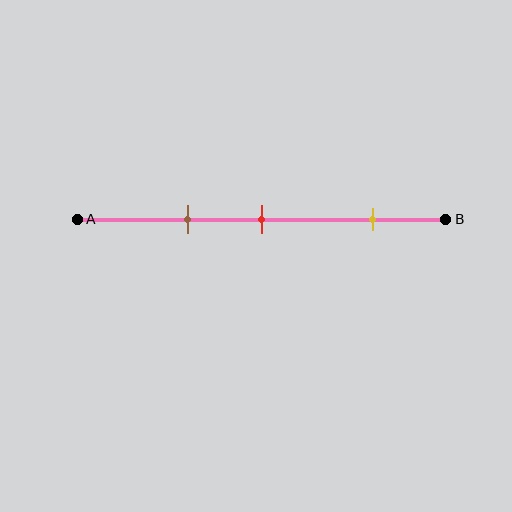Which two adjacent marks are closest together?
The brown and red marks are the closest adjacent pair.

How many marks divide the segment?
There are 3 marks dividing the segment.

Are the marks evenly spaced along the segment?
No, the marks are not evenly spaced.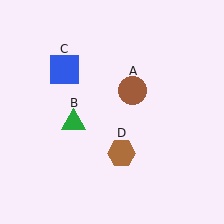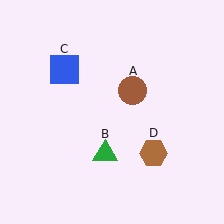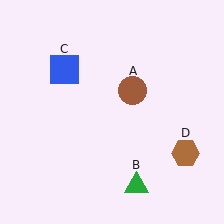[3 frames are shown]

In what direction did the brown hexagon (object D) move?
The brown hexagon (object D) moved right.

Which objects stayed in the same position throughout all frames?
Brown circle (object A) and blue square (object C) remained stationary.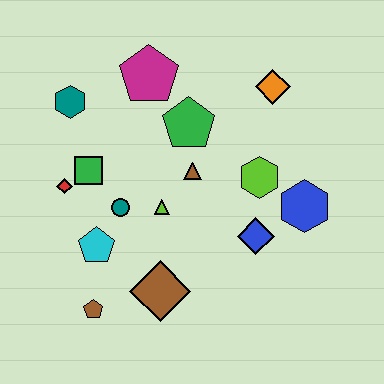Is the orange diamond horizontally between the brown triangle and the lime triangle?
No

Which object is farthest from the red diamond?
The blue hexagon is farthest from the red diamond.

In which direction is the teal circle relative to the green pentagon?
The teal circle is below the green pentagon.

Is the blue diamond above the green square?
No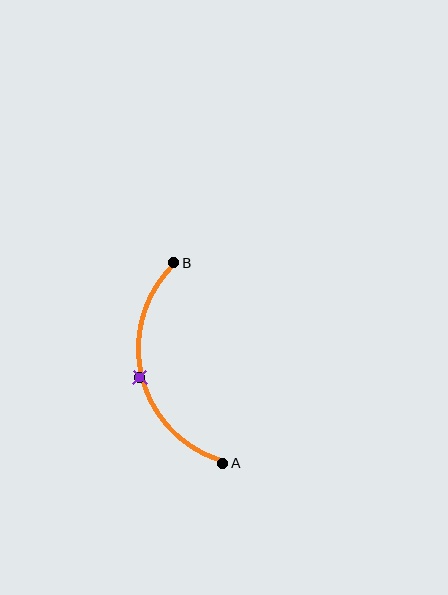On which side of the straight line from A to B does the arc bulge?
The arc bulges to the left of the straight line connecting A and B.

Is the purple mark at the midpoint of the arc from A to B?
Yes. The purple mark lies on the arc at equal arc-length from both A and B — it is the arc midpoint.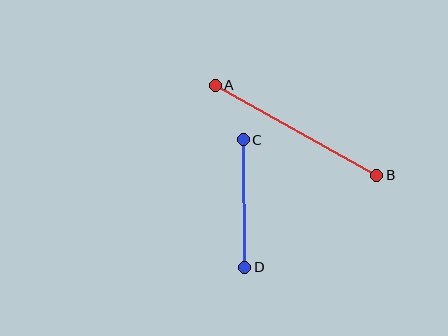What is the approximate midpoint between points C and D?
The midpoint is at approximately (244, 204) pixels.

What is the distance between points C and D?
The distance is approximately 128 pixels.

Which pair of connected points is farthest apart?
Points A and B are farthest apart.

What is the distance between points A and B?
The distance is approximately 185 pixels.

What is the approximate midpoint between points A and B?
The midpoint is at approximately (296, 130) pixels.